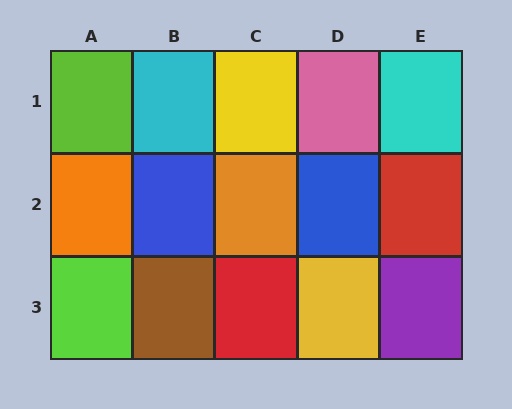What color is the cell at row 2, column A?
Orange.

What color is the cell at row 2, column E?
Red.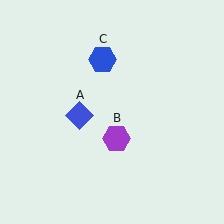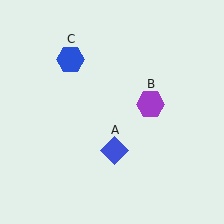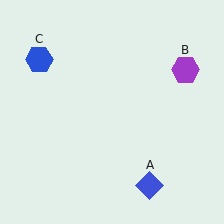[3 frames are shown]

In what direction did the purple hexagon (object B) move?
The purple hexagon (object B) moved up and to the right.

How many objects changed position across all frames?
3 objects changed position: blue diamond (object A), purple hexagon (object B), blue hexagon (object C).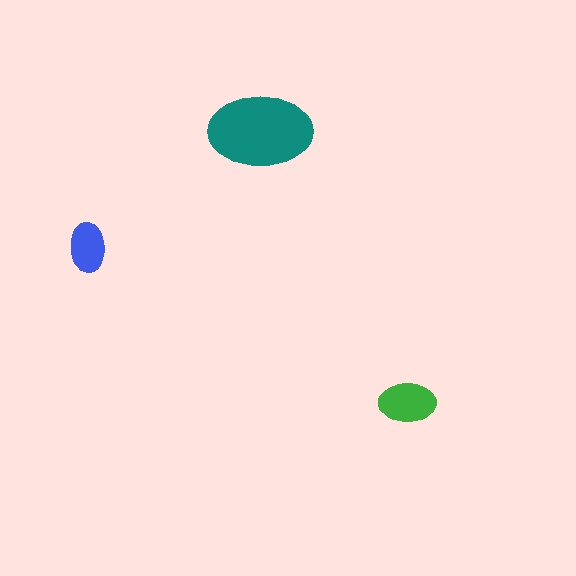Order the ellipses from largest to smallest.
the teal one, the green one, the blue one.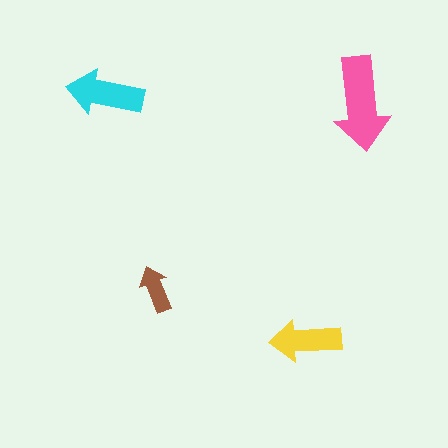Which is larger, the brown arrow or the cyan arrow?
The cyan one.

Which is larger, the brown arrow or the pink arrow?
The pink one.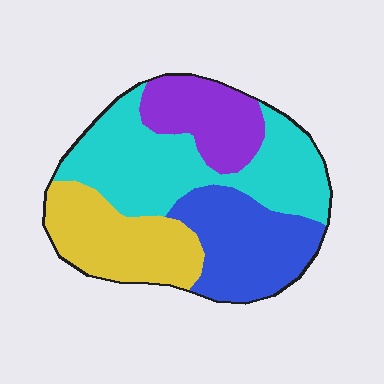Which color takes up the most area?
Cyan, at roughly 35%.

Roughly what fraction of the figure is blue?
Blue takes up about one quarter (1/4) of the figure.